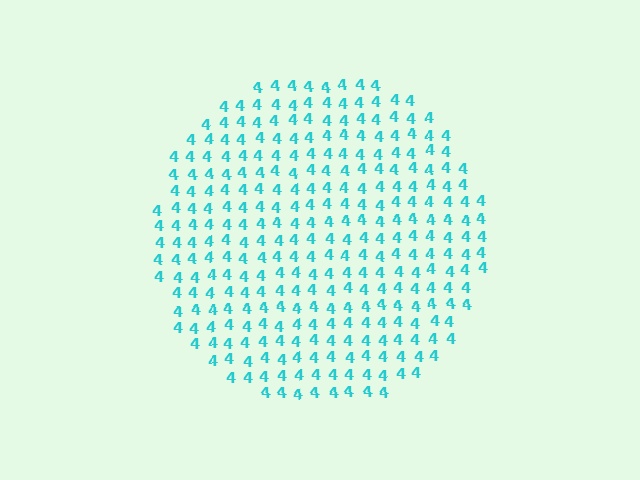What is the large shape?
The large shape is a circle.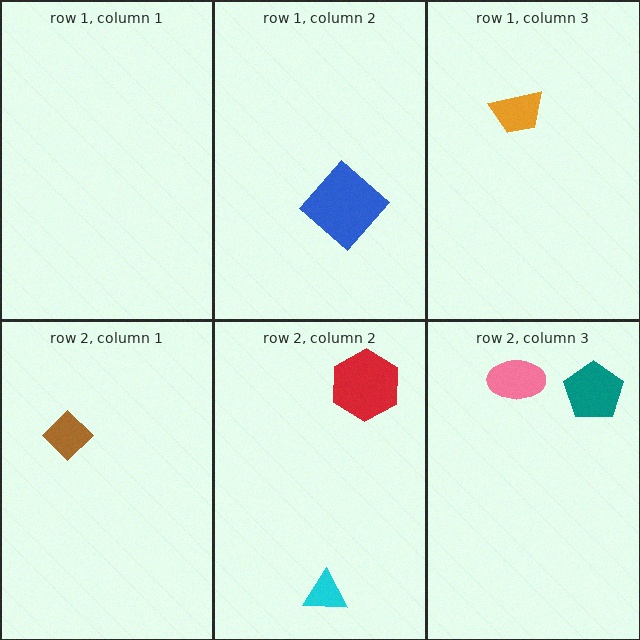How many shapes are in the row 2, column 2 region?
2.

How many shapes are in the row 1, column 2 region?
1.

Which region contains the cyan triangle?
The row 2, column 2 region.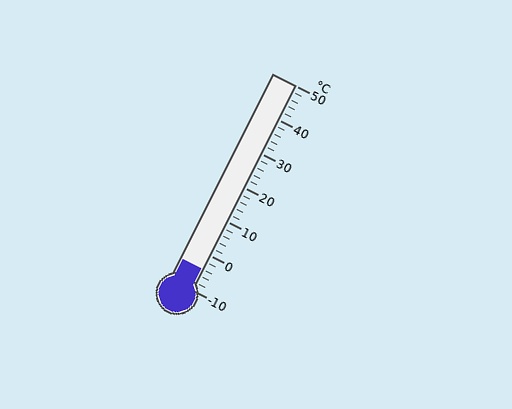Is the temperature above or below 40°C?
The temperature is below 40°C.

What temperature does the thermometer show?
The thermometer shows approximately -4°C.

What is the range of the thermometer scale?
The thermometer scale ranges from -10°C to 50°C.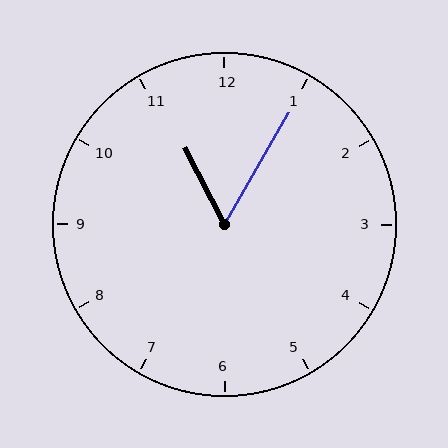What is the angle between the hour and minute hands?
Approximately 58 degrees.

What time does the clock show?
11:05.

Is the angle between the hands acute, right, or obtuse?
It is acute.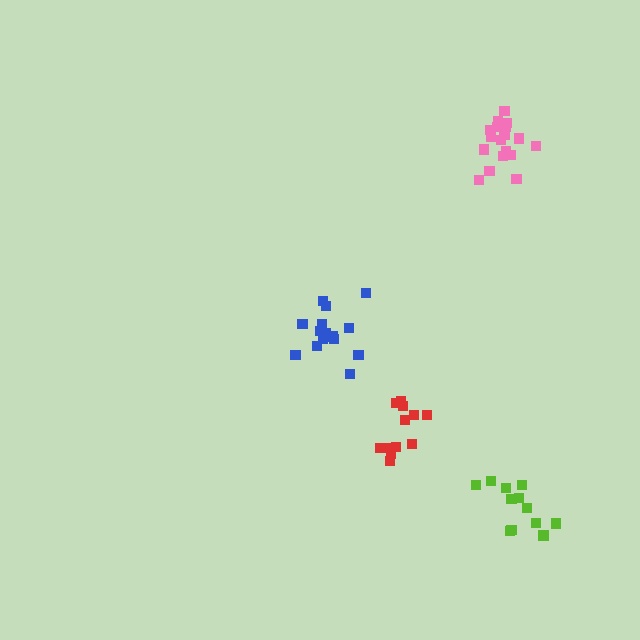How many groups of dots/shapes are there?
There are 4 groups.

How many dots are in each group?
Group 1: 18 dots, Group 2: 12 dots, Group 3: 15 dots, Group 4: 12 dots (57 total).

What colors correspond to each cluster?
The clusters are colored: pink, red, blue, lime.